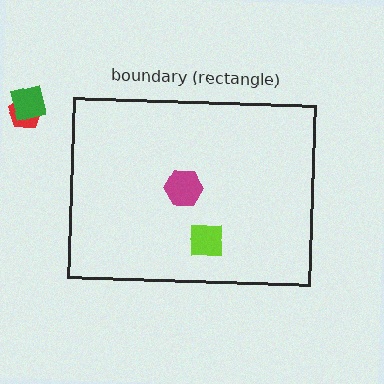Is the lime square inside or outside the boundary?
Inside.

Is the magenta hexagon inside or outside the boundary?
Inside.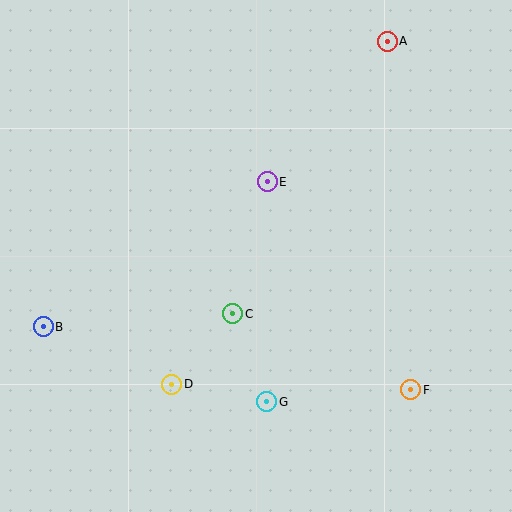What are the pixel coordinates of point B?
Point B is at (43, 327).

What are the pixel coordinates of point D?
Point D is at (172, 384).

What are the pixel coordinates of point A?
Point A is at (387, 41).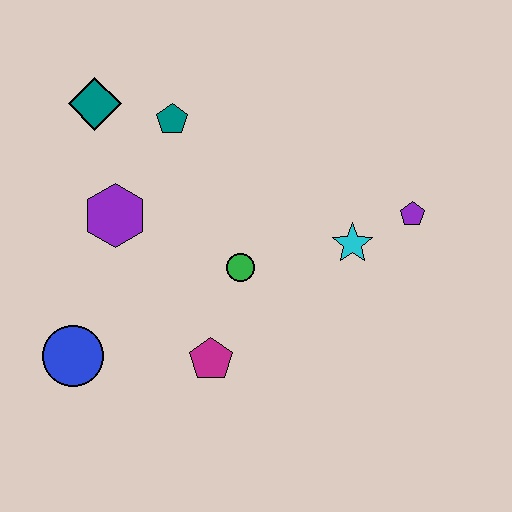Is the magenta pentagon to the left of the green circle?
Yes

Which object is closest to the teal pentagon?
The teal diamond is closest to the teal pentagon.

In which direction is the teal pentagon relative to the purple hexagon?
The teal pentagon is above the purple hexagon.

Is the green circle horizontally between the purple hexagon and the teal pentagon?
No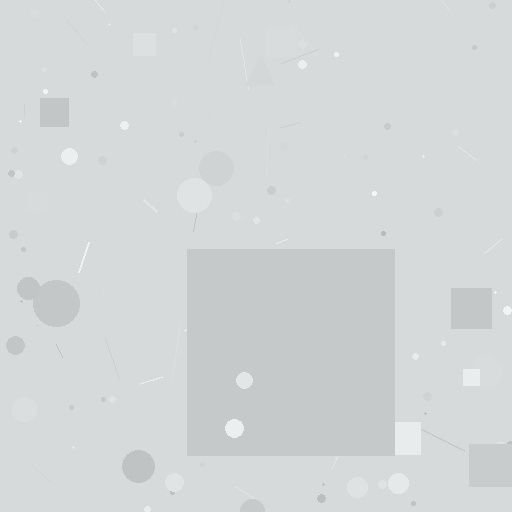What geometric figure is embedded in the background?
A square is embedded in the background.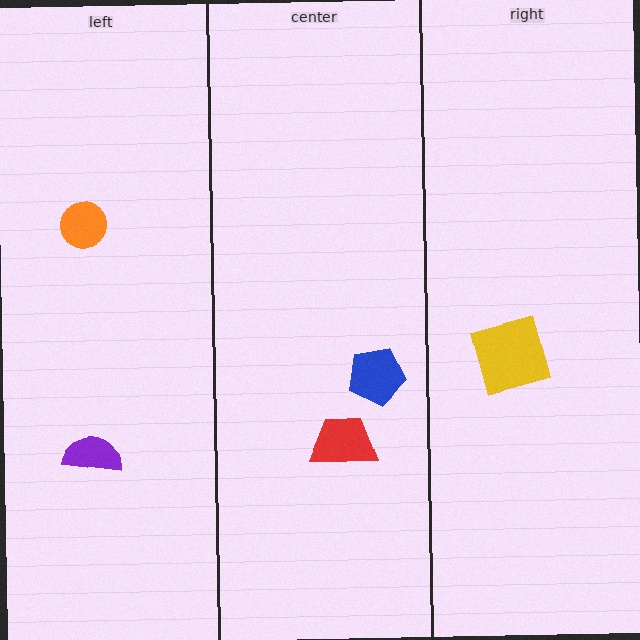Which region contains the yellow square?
The right region.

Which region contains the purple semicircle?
The left region.